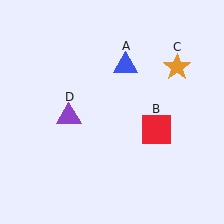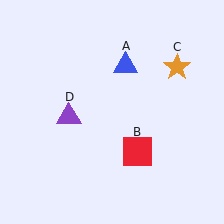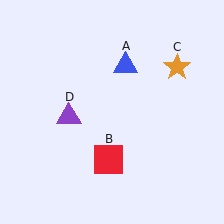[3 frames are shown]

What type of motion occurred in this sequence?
The red square (object B) rotated clockwise around the center of the scene.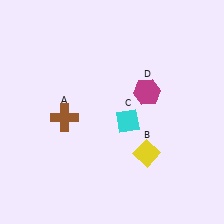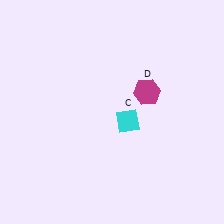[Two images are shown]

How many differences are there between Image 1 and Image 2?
There are 2 differences between the two images.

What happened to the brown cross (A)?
The brown cross (A) was removed in Image 2. It was in the bottom-left area of Image 1.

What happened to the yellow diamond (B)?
The yellow diamond (B) was removed in Image 2. It was in the bottom-right area of Image 1.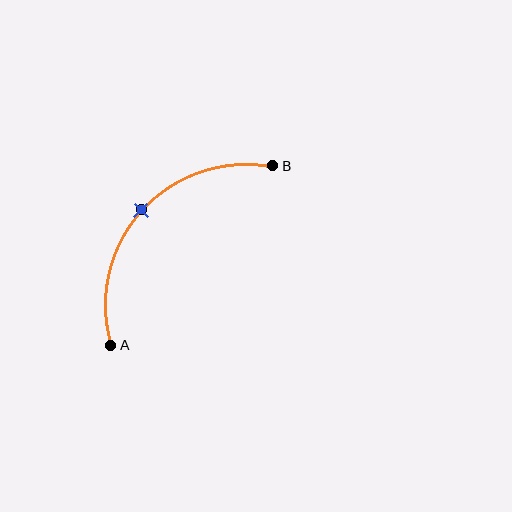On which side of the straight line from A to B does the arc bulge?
The arc bulges above and to the left of the straight line connecting A and B.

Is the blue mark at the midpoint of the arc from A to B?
Yes. The blue mark lies on the arc at equal arc-length from both A and B — it is the arc midpoint.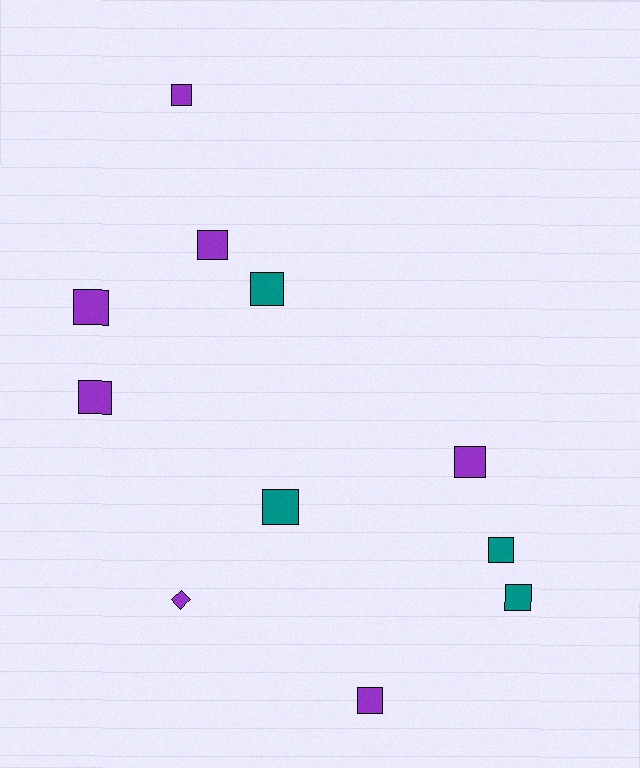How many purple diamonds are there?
There is 1 purple diamond.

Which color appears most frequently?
Purple, with 7 objects.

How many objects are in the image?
There are 11 objects.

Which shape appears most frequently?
Square, with 10 objects.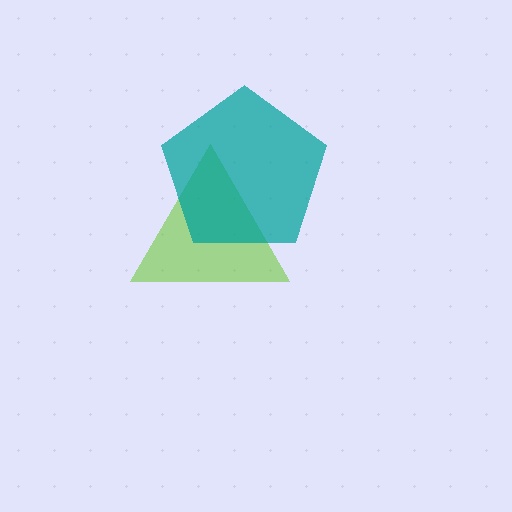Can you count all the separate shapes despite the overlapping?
Yes, there are 2 separate shapes.